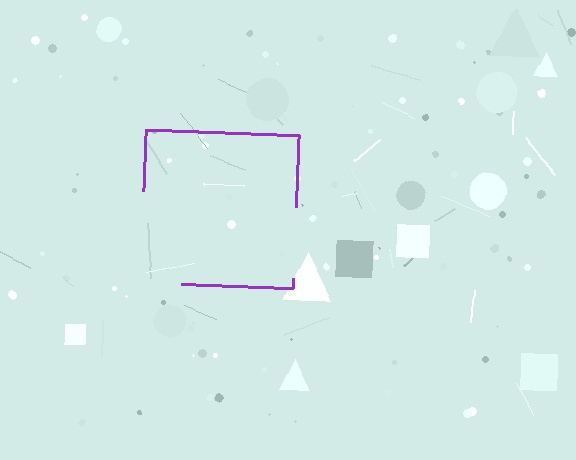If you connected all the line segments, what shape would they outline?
They would outline a square.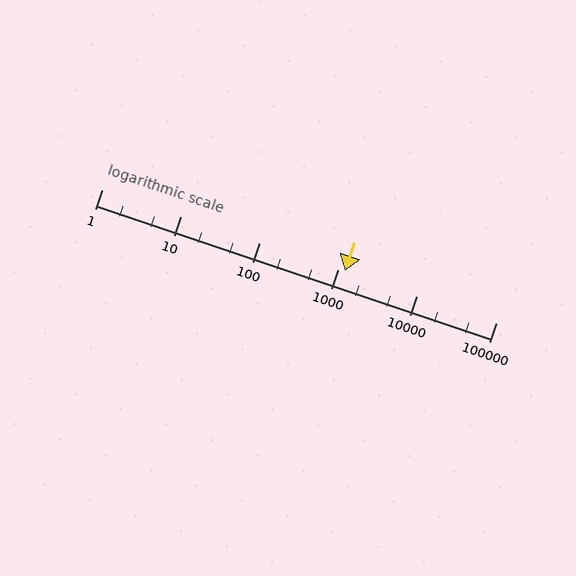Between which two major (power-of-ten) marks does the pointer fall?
The pointer is between 1000 and 10000.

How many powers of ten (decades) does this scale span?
The scale spans 5 decades, from 1 to 100000.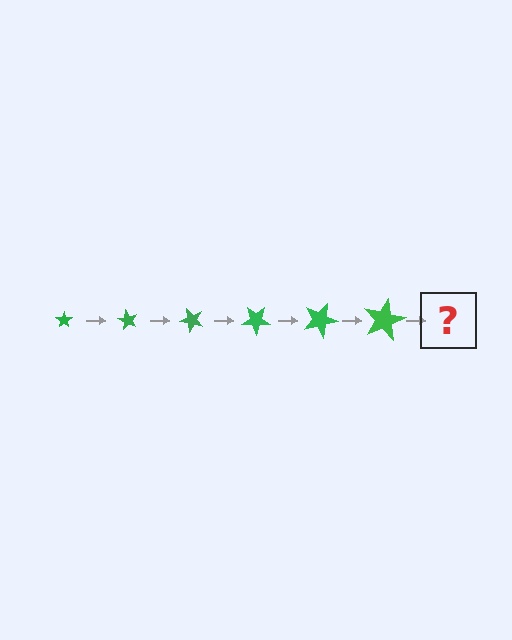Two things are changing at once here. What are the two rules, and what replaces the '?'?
The two rules are that the star grows larger each step and it rotates 60 degrees each step. The '?' should be a star, larger than the previous one and rotated 360 degrees from the start.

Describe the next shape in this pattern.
It should be a star, larger than the previous one and rotated 360 degrees from the start.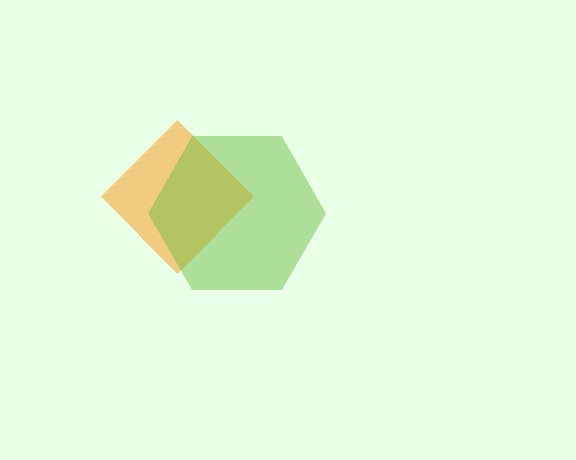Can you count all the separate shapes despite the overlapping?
Yes, there are 2 separate shapes.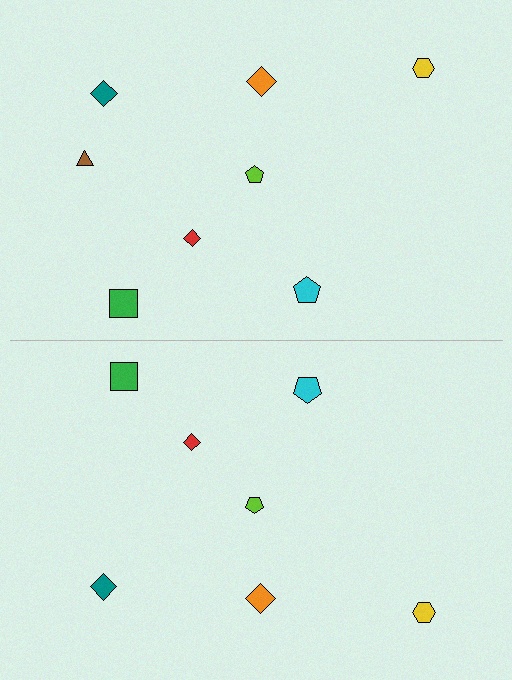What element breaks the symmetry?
A brown triangle is missing from the bottom side.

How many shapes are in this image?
There are 15 shapes in this image.